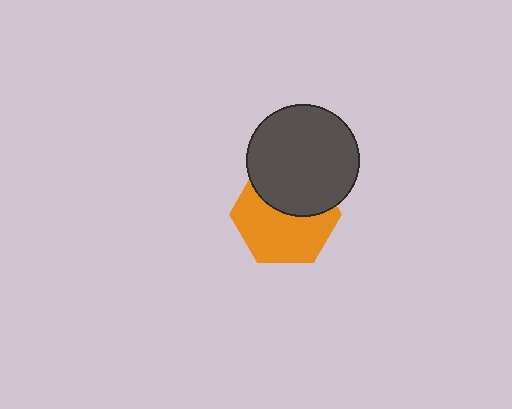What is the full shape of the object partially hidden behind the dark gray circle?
The partially hidden object is an orange hexagon.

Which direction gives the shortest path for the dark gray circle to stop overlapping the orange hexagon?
Moving up gives the shortest separation.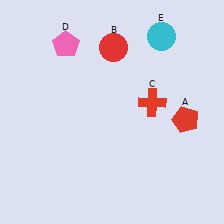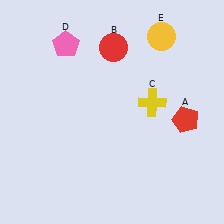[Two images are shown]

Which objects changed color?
C changed from red to yellow. E changed from cyan to yellow.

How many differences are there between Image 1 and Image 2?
There are 2 differences between the two images.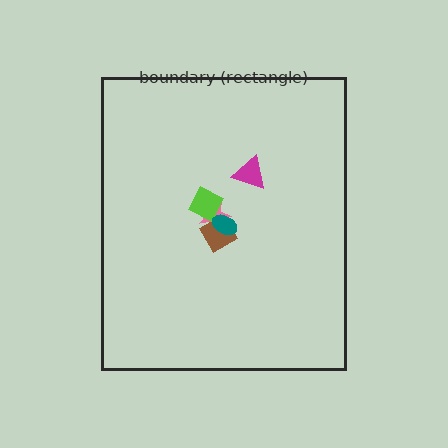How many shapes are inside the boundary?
5 inside, 0 outside.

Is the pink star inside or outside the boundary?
Inside.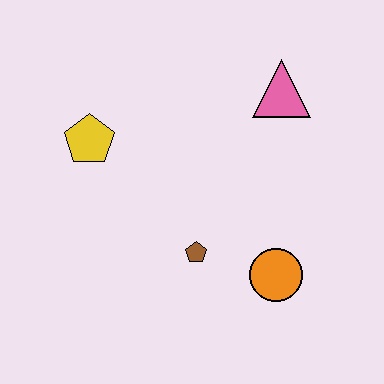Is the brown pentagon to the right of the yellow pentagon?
Yes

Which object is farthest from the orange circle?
The yellow pentagon is farthest from the orange circle.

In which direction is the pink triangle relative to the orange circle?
The pink triangle is above the orange circle.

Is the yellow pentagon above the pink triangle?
No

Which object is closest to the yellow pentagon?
The brown pentagon is closest to the yellow pentagon.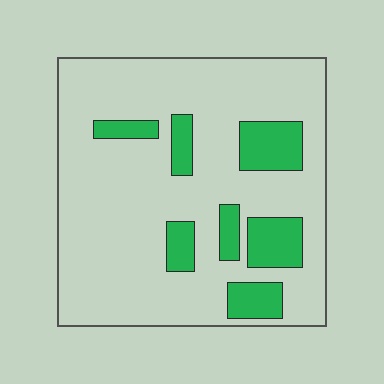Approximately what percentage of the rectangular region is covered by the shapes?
Approximately 20%.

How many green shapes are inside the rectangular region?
7.